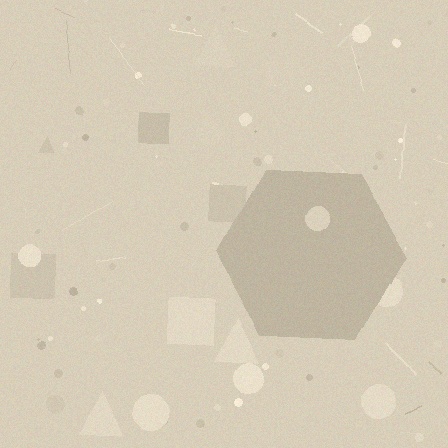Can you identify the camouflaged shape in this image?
The camouflaged shape is a hexagon.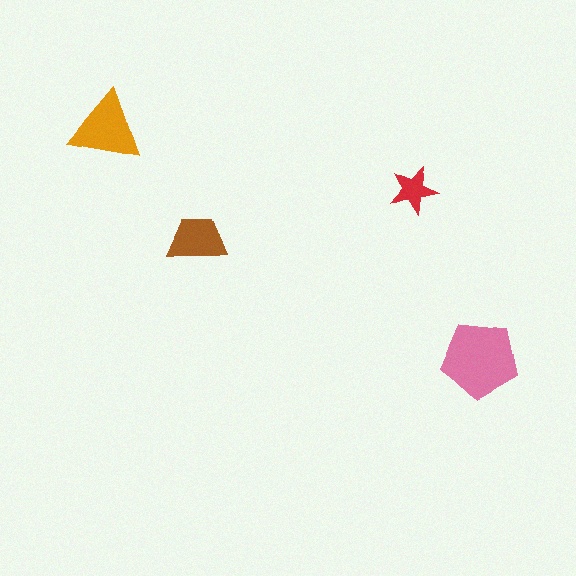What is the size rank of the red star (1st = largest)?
4th.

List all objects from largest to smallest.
The pink pentagon, the orange triangle, the brown trapezoid, the red star.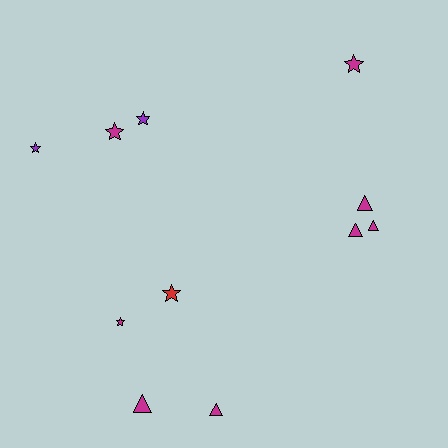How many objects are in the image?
There are 11 objects.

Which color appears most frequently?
Magenta, with 8 objects.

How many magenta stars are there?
There are 3 magenta stars.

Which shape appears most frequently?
Star, with 6 objects.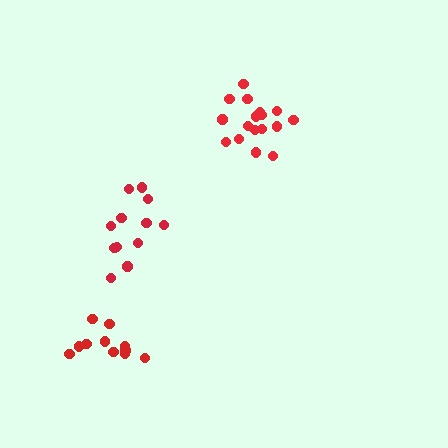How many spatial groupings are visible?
There are 3 spatial groupings.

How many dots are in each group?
Group 1: 17 dots, Group 2: 12 dots, Group 3: 11 dots (40 total).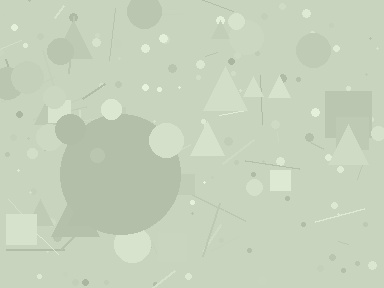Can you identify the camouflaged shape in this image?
The camouflaged shape is a circle.